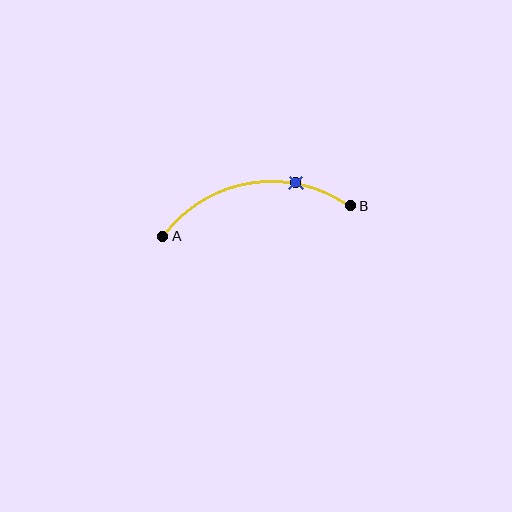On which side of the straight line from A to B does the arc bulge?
The arc bulges above the straight line connecting A and B.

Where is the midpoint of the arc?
The arc midpoint is the point on the curve farthest from the straight line joining A and B. It sits above that line.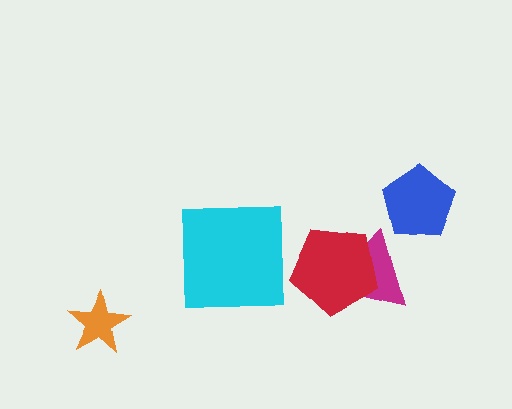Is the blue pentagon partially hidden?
No, no other shape covers it.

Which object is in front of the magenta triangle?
The red pentagon is in front of the magenta triangle.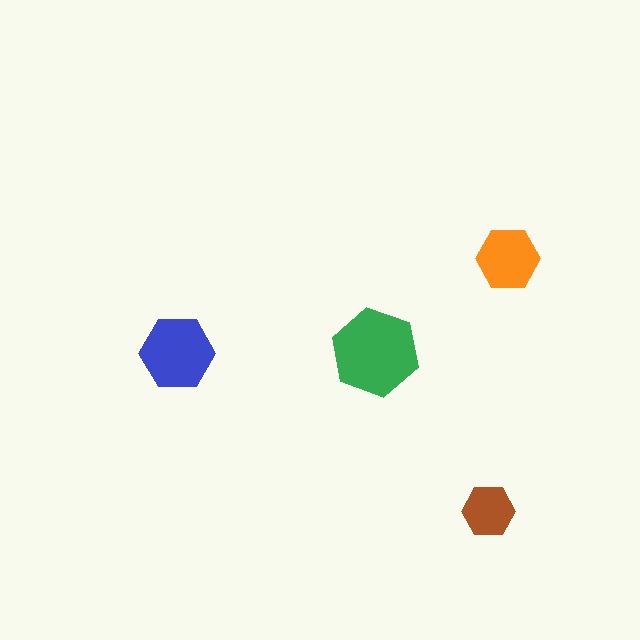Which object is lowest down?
The brown hexagon is bottommost.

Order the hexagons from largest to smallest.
the green one, the blue one, the orange one, the brown one.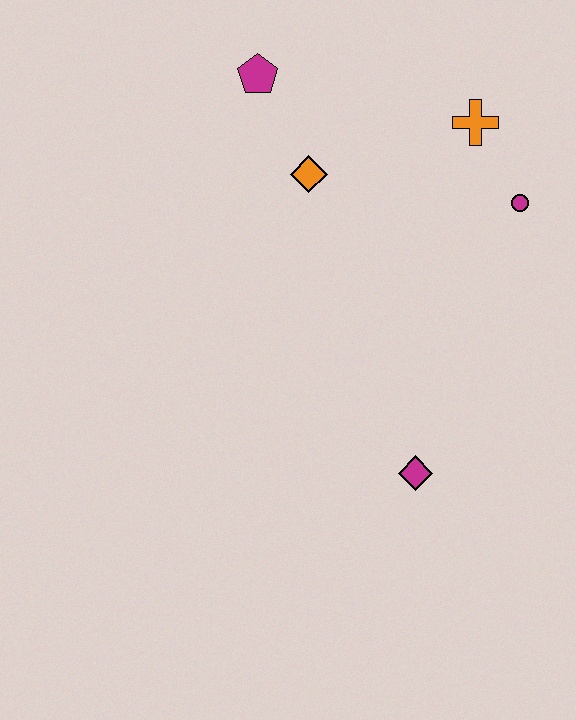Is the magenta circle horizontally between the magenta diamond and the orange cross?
No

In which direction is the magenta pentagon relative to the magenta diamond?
The magenta pentagon is above the magenta diamond.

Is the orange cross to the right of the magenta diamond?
Yes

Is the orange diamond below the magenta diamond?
No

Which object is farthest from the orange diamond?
The magenta diamond is farthest from the orange diamond.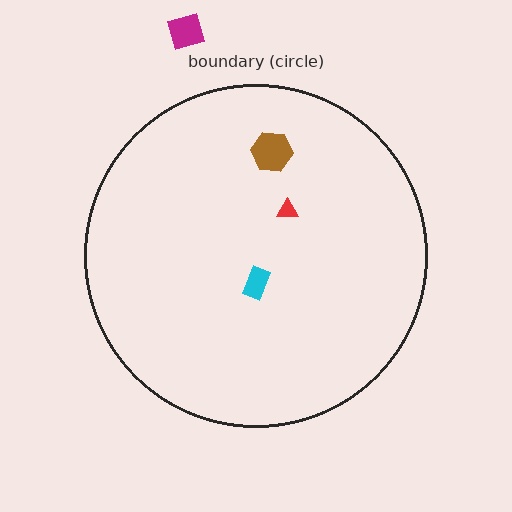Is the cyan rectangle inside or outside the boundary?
Inside.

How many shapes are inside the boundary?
3 inside, 1 outside.